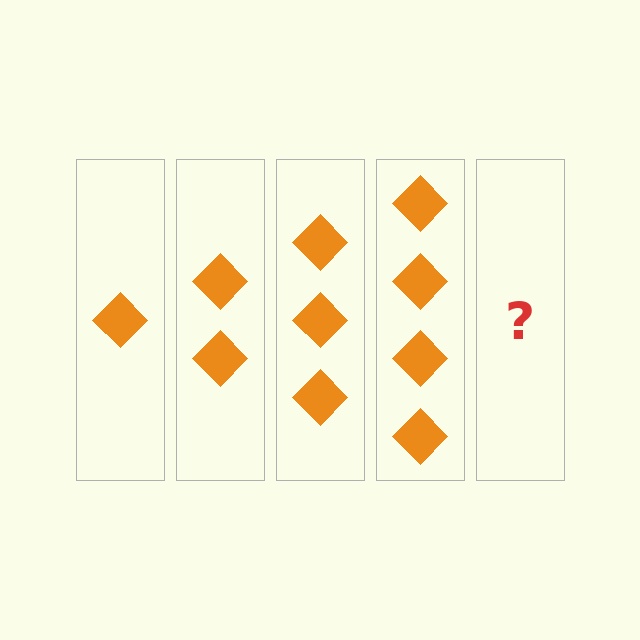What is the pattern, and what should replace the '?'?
The pattern is that each step adds one more diamond. The '?' should be 5 diamonds.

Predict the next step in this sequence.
The next step is 5 diamonds.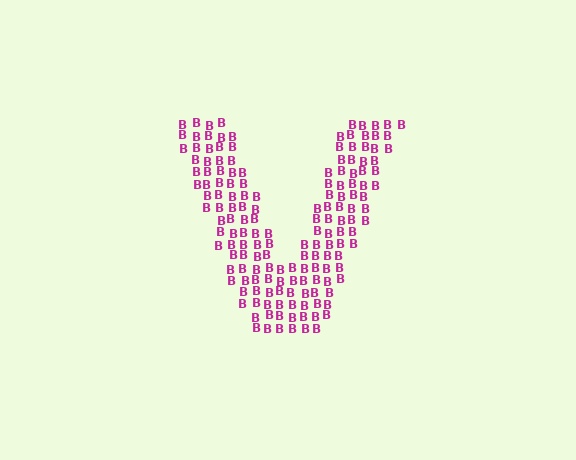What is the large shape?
The large shape is the letter V.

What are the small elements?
The small elements are letter B's.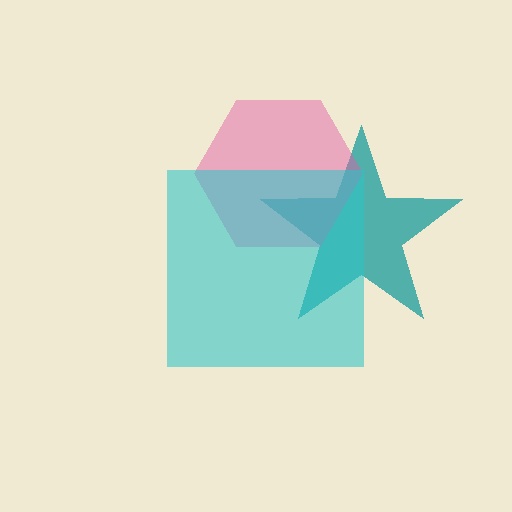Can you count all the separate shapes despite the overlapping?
Yes, there are 3 separate shapes.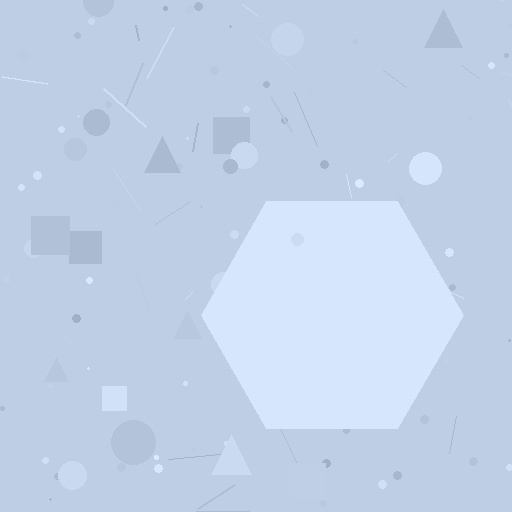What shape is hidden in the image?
A hexagon is hidden in the image.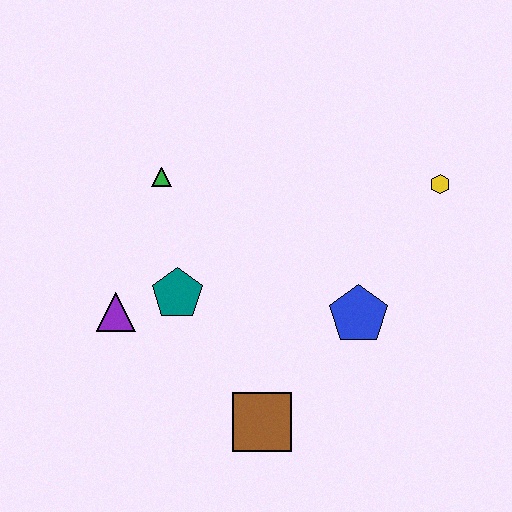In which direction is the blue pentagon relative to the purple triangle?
The blue pentagon is to the right of the purple triangle.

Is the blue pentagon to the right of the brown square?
Yes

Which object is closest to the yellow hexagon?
The blue pentagon is closest to the yellow hexagon.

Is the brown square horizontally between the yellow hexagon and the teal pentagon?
Yes